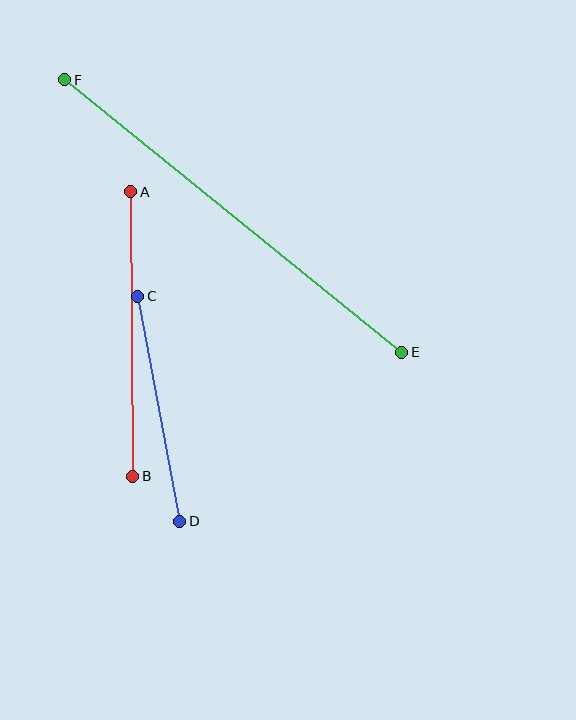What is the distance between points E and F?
The distance is approximately 433 pixels.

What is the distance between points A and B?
The distance is approximately 284 pixels.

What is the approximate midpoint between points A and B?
The midpoint is at approximately (132, 334) pixels.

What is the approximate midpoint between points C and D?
The midpoint is at approximately (159, 409) pixels.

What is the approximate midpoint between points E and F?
The midpoint is at approximately (233, 216) pixels.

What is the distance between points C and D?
The distance is approximately 229 pixels.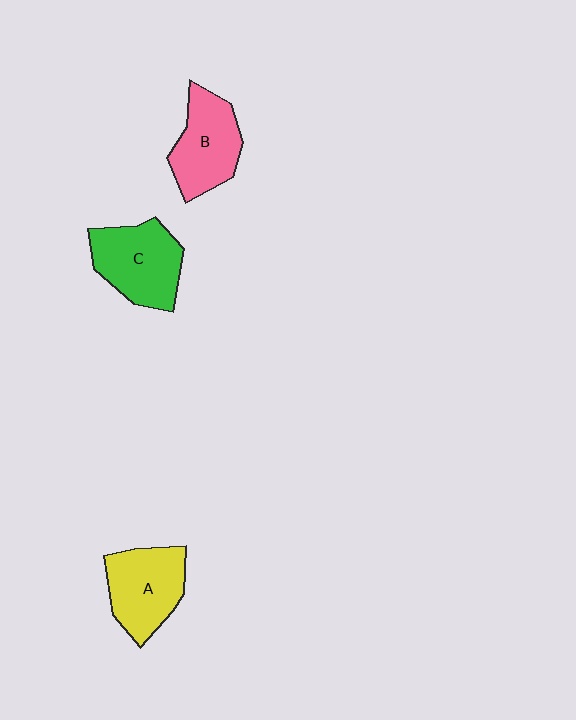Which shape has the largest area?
Shape C (green).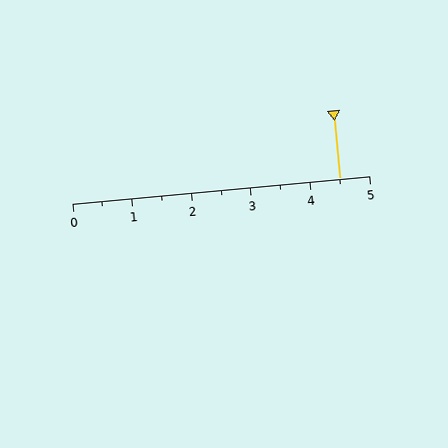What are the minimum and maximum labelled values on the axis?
The axis runs from 0 to 5.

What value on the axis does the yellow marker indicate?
The marker indicates approximately 4.5.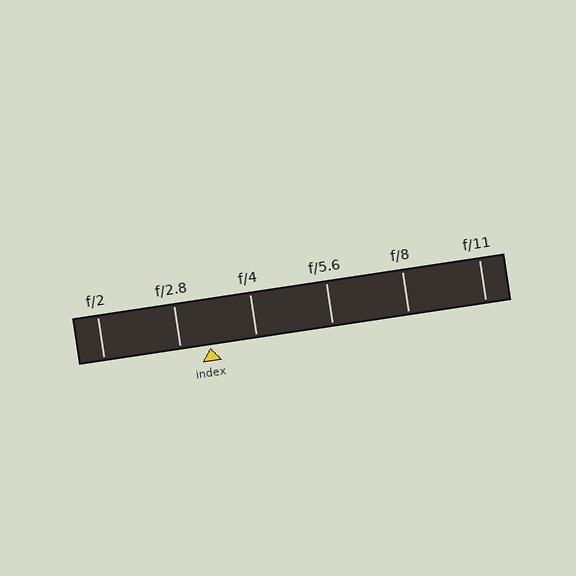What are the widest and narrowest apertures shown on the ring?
The widest aperture shown is f/2 and the narrowest is f/11.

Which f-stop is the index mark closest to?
The index mark is closest to f/2.8.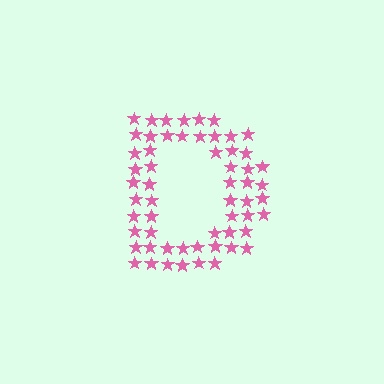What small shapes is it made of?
It is made of small stars.